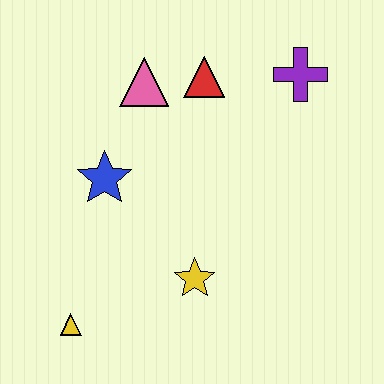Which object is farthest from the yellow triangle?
The purple cross is farthest from the yellow triangle.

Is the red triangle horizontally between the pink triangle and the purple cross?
Yes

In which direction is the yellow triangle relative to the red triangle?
The yellow triangle is below the red triangle.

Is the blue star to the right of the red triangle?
No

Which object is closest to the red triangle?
The pink triangle is closest to the red triangle.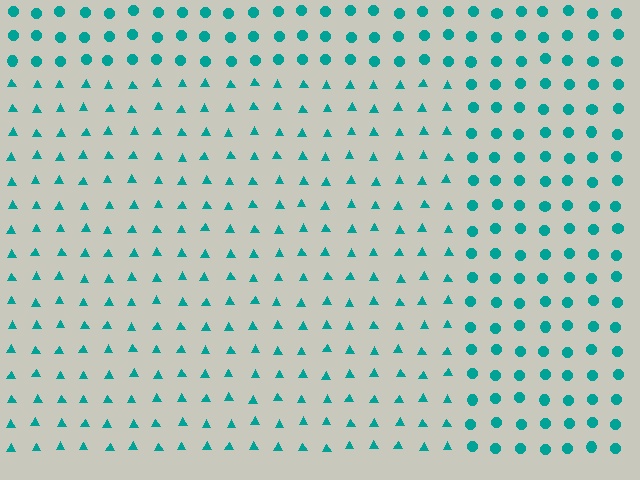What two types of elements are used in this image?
The image uses triangles inside the rectangle region and circles outside it.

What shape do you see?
I see a rectangle.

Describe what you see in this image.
The image is filled with small teal elements arranged in a uniform grid. A rectangle-shaped region contains triangles, while the surrounding area contains circles. The boundary is defined purely by the change in element shape.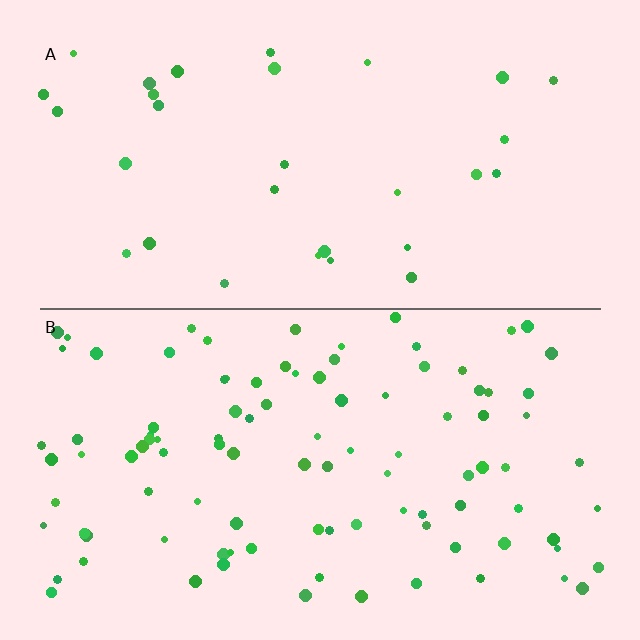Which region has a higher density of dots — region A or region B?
B (the bottom).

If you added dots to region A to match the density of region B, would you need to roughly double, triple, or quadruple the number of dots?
Approximately triple.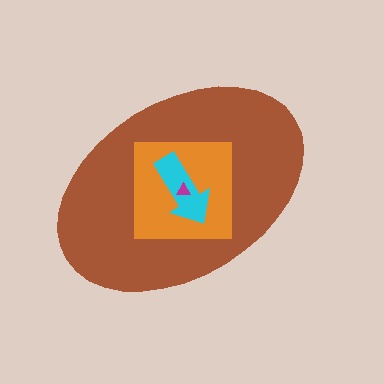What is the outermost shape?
The brown ellipse.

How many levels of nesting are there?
4.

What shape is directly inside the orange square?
The cyan arrow.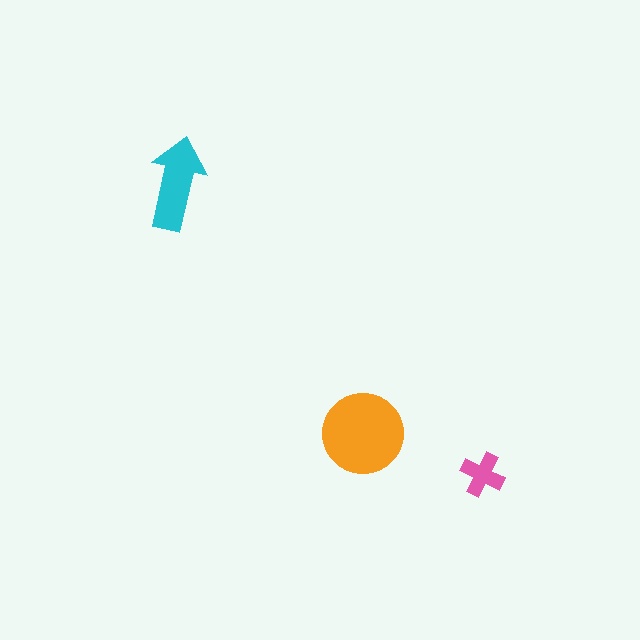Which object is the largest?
The orange circle.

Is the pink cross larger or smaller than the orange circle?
Smaller.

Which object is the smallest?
The pink cross.